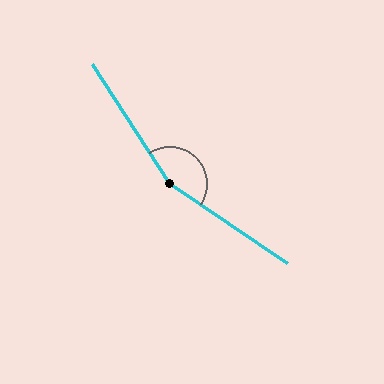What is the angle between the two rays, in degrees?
Approximately 157 degrees.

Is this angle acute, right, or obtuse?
It is obtuse.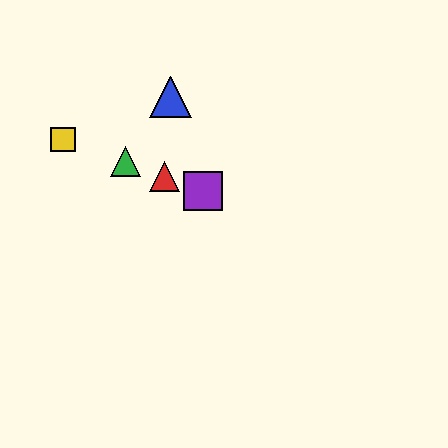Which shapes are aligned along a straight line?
The red triangle, the green triangle, the yellow square, the purple square are aligned along a straight line.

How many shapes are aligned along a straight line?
4 shapes (the red triangle, the green triangle, the yellow square, the purple square) are aligned along a straight line.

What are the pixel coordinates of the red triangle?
The red triangle is at (164, 176).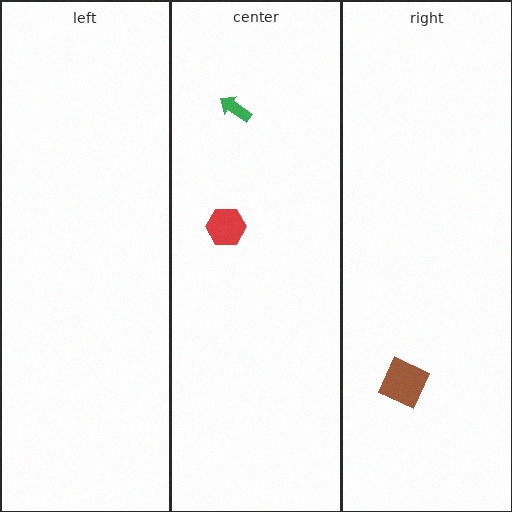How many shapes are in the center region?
2.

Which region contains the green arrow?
The center region.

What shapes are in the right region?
The brown diamond.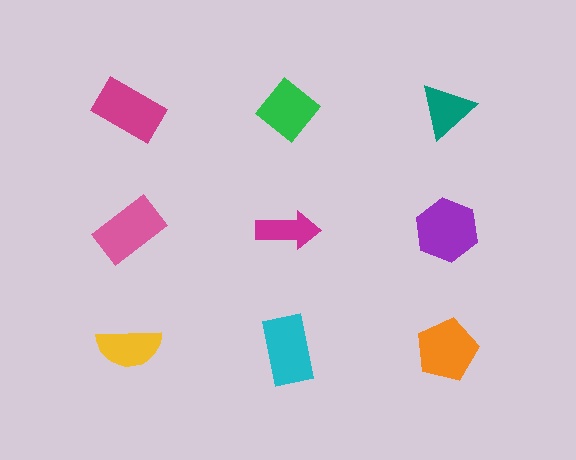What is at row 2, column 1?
A pink rectangle.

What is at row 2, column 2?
A magenta arrow.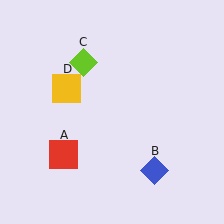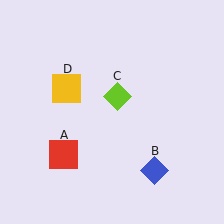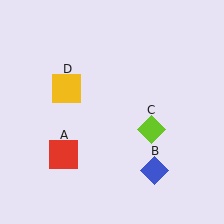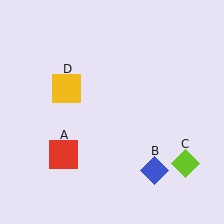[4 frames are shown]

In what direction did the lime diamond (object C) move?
The lime diamond (object C) moved down and to the right.